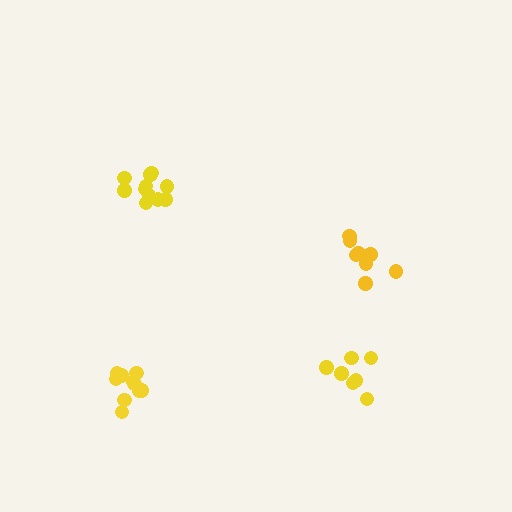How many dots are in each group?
Group 1: 10 dots, Group 2: 11 dots, Group 3: 7 dots, Group 4: 8 dots (36 total).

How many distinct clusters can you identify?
There are 4 distinct clusters.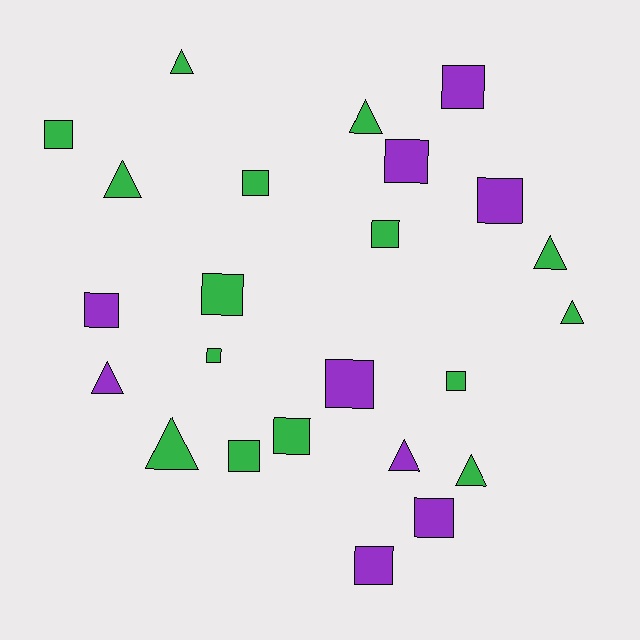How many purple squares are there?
There are 7 purple squares.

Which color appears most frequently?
Green, with 15 objects.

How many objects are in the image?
There are 24 objects.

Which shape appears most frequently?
Square, with 15 objects.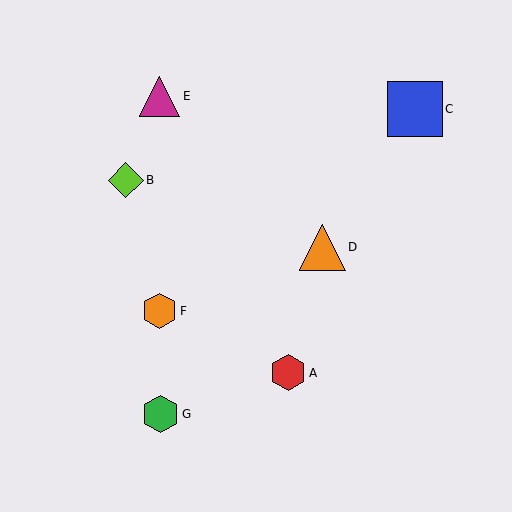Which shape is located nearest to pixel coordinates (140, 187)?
The lime diamond (labeled B) at (126, 180) is nearest to that location.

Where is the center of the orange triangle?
The center of the orange triangle is at (323, 247).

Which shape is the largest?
The blue square (labeled C) is the largest.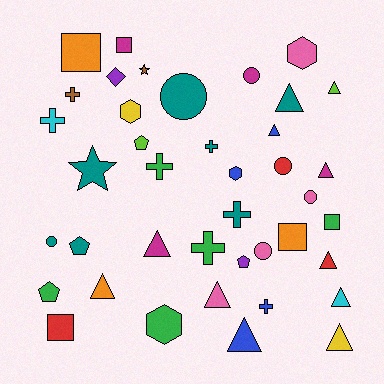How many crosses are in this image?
There are 7 crosses.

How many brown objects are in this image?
There are 2 brown objects.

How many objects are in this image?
There are 40 objects.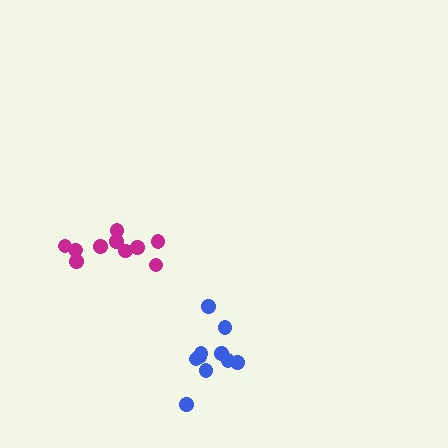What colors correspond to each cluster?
The clusters are colored: magenta, blue.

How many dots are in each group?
Group 1: 10 dots, Group 2: 10 dots (20 total).